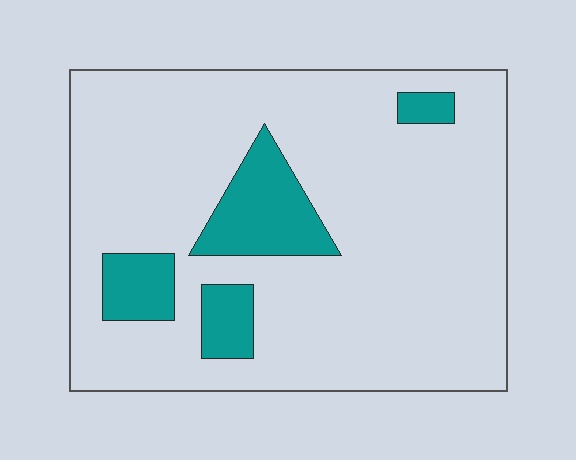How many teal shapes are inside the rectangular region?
4.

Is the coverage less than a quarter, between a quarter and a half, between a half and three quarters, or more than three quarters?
Less than a quarter.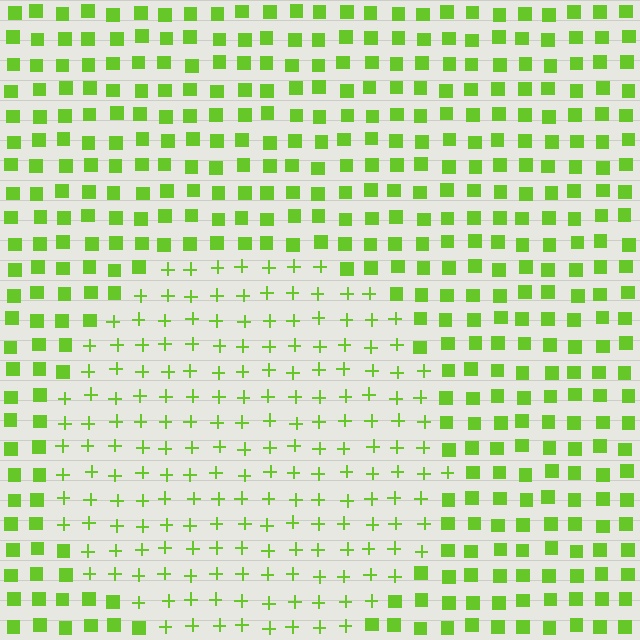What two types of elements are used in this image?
The image uses plus signs inside the circle region and squares outside it.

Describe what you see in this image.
The image is filled with small lime elements arranged in a uniform grid. A circle-shaped region contains plus signs, while the surrounding area contains squares. The boundary is defined purely by the change in element shape.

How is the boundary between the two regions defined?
The boundary is defined by a change in element shape: plus signs inside vs. squares outside. All elements share the same color and spacing.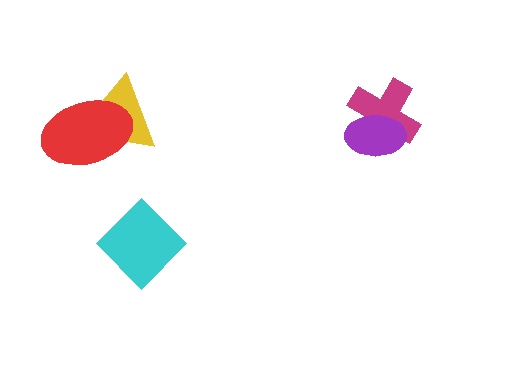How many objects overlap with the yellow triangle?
1 object overlaps with the yellow triangle.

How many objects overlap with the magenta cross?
1 object overlaps with the magenta cross.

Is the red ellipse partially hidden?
No, no other shape covers it.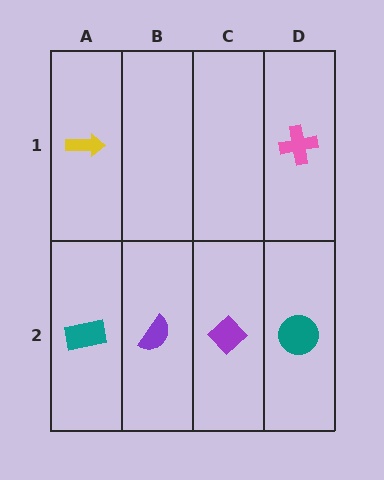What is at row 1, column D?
A pink cross.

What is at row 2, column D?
A teal circle.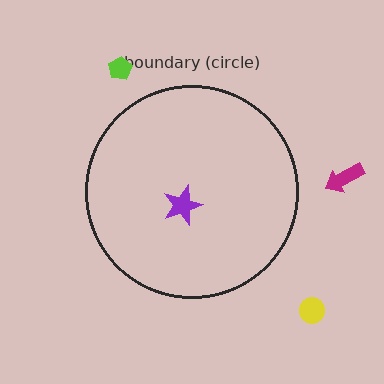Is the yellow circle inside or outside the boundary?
Outside.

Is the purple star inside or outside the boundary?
Inside.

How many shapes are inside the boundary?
1 inside, 3 outside.